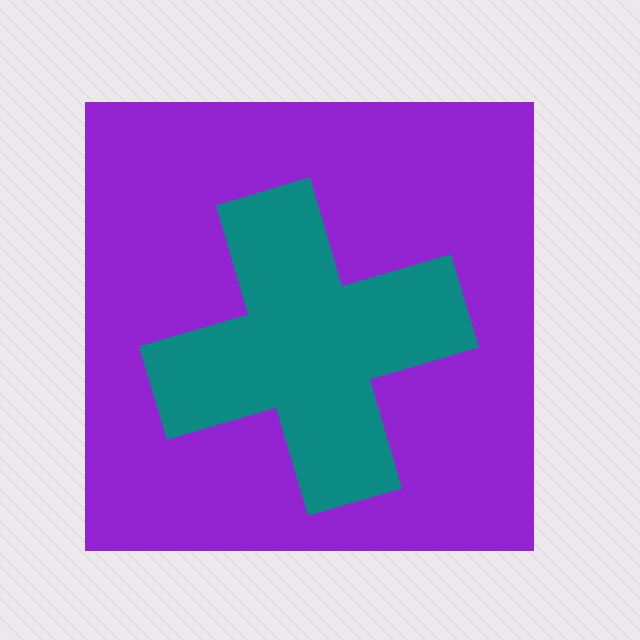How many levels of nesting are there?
2.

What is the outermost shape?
The purple square.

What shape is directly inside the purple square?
The teal cross.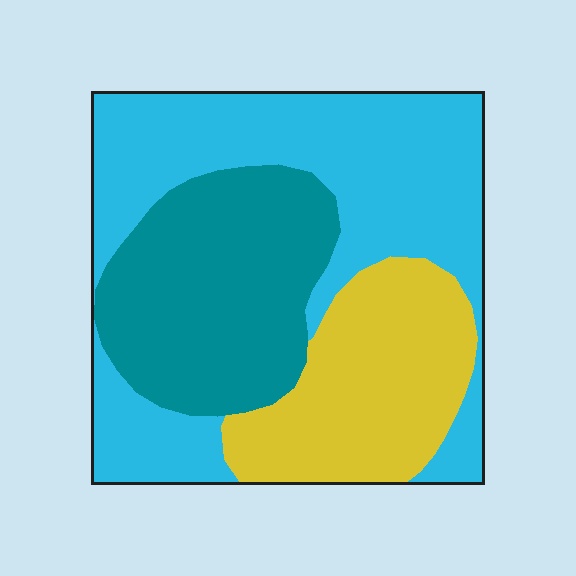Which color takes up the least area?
Yellow, at roughly 25%.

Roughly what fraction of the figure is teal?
Teal covers 30% of the figure.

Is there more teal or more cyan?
Cyan.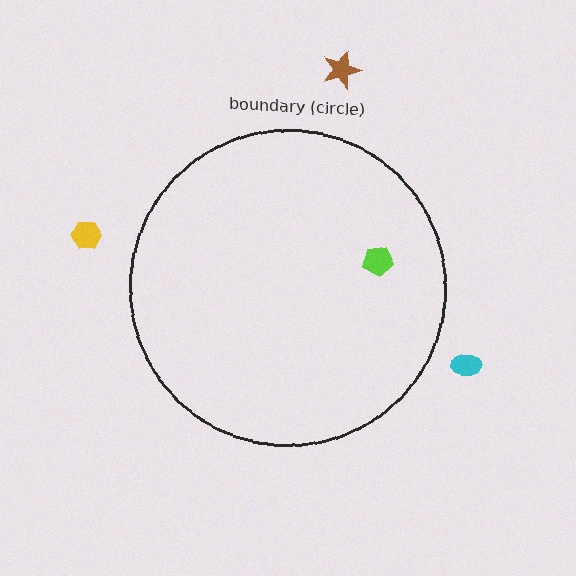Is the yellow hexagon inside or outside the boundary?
Outside.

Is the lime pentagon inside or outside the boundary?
Inside.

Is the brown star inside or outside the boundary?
Outside.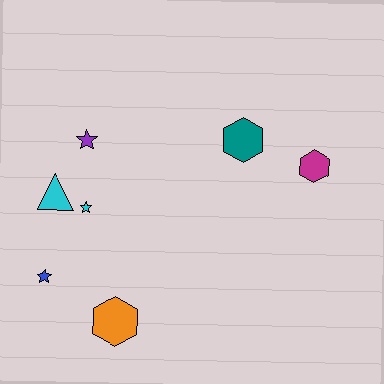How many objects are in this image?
There are 7 objects.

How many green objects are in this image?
There are no green objects.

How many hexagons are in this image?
There are 3 hexagons.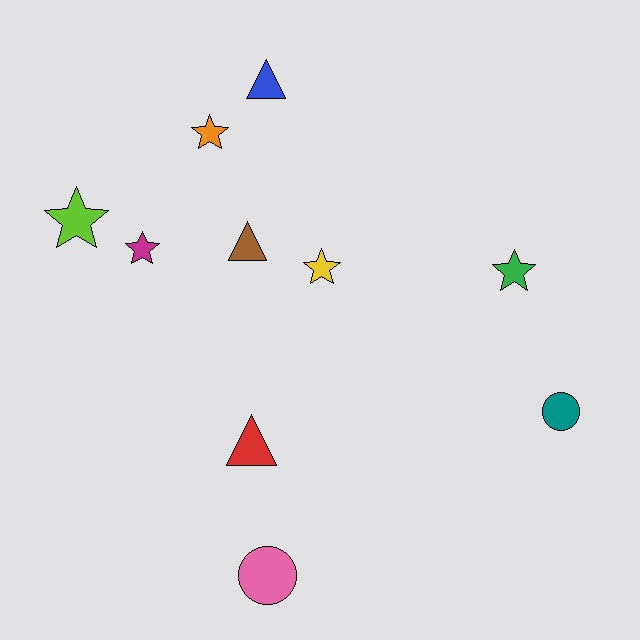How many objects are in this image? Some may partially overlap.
There are 10 objects.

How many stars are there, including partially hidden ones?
There are 5 stars.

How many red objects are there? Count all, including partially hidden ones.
There is 1 red object.